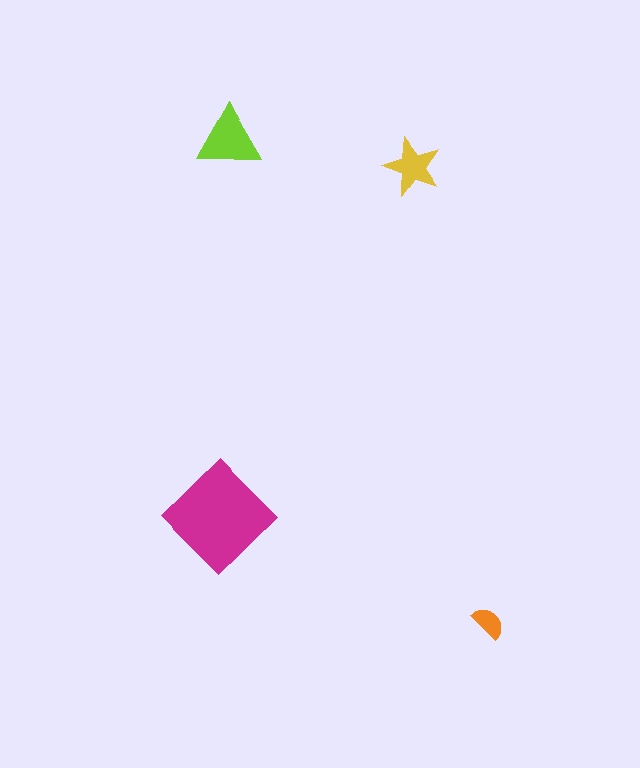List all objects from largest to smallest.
The magenta diamond, the lime triangle, the yellow star, the orange semicircle.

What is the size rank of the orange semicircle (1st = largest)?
4th.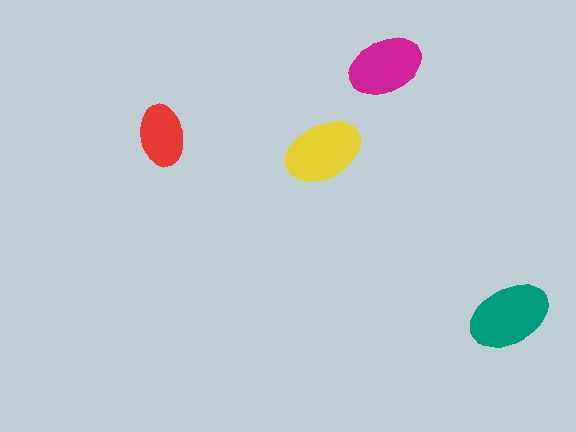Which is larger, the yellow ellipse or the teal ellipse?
The teal one.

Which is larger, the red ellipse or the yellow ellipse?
The yellow one.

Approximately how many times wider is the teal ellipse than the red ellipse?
About 1.5 times wider.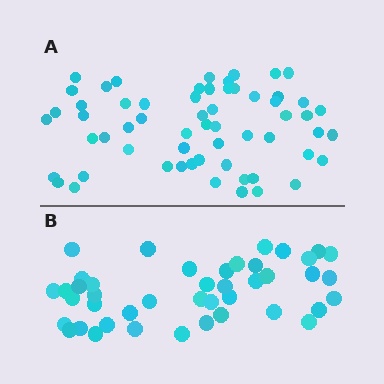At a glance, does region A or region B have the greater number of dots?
Region A (the top region) has more dots.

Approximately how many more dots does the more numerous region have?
Region A has approximately 15 more dots than region B.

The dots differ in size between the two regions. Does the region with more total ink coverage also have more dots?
No. Region B has more total ink coverage because its dots are larger, but region A actually contains more individual dots. Total area can be misleading — the number of items is what matters here.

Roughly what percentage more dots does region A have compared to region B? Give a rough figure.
About 40% more.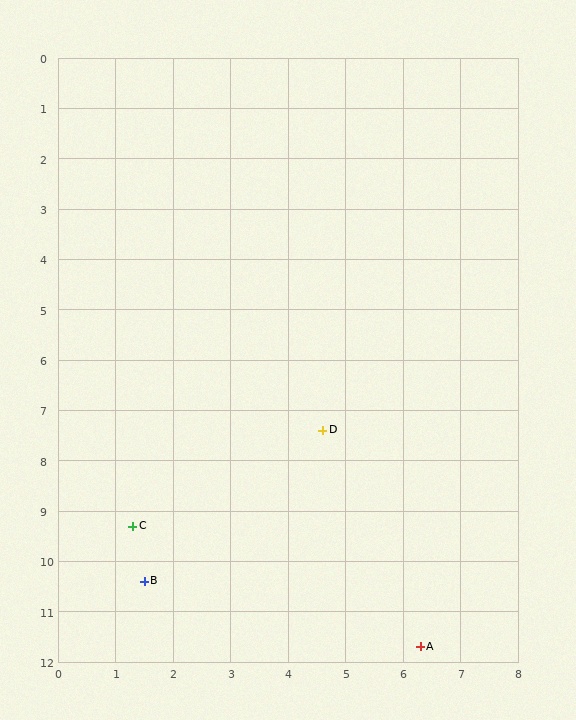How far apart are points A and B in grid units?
Points A and B are about 5.0 grid units apart.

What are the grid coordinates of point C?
Point C is at approximately (1.3, 9.3).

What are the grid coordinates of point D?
Point D is at approximately (4.6, 7.4).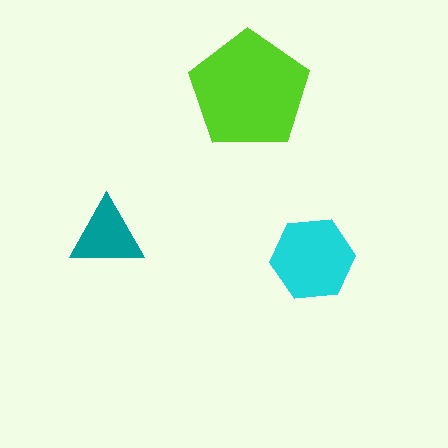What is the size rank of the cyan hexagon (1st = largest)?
2nd.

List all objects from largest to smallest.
The lime pentagon, the cyan hexagon, the teal triangle.